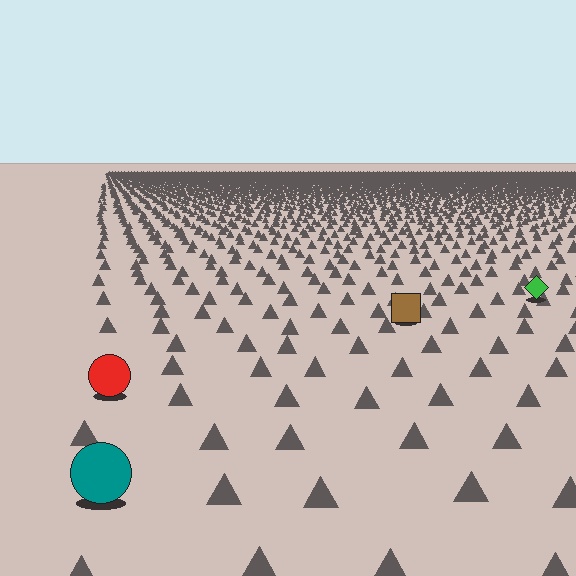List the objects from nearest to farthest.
From nearest to farthest: the teal circle, the red circle, the brown square, the green diamond.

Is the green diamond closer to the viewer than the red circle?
No. The red circle is closer — you can tell from the texture gradient: the ground texture is coarser near it.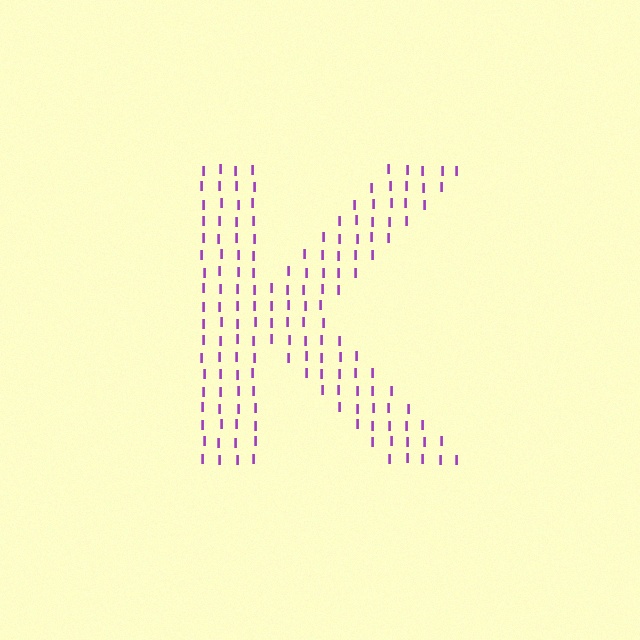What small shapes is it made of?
It is made of small letter I's.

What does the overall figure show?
The overall figure shows the letter K.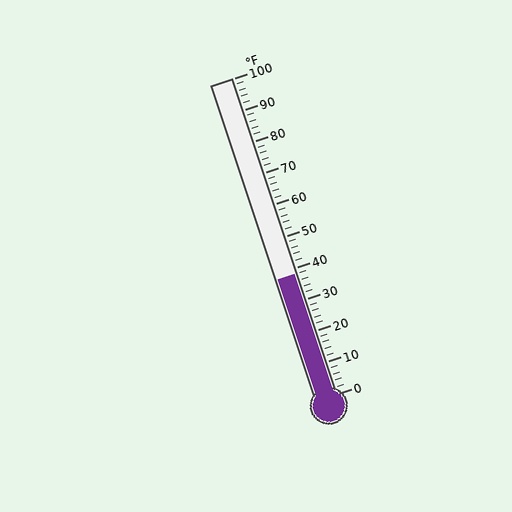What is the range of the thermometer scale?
The thermometer scale ranges from 0°F to 100°F.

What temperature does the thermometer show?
The thermometer shows approximately 38°F.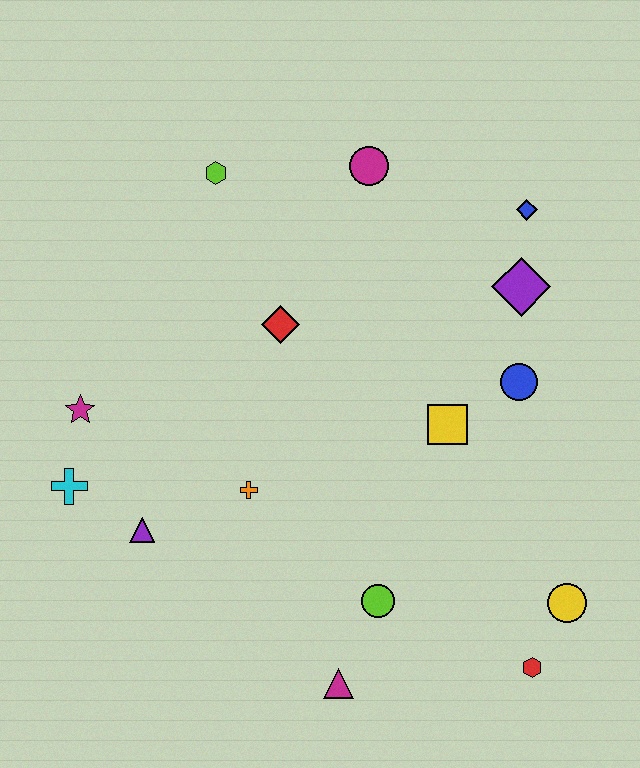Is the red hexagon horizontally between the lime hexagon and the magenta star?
No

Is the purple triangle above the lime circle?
Yes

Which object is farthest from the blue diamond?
The cyan cross is farthest from the blue diamond.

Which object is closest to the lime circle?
The magenta triangle is closest to the lime circle.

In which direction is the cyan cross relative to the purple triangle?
The cyan cross is to the left of the purple triangle.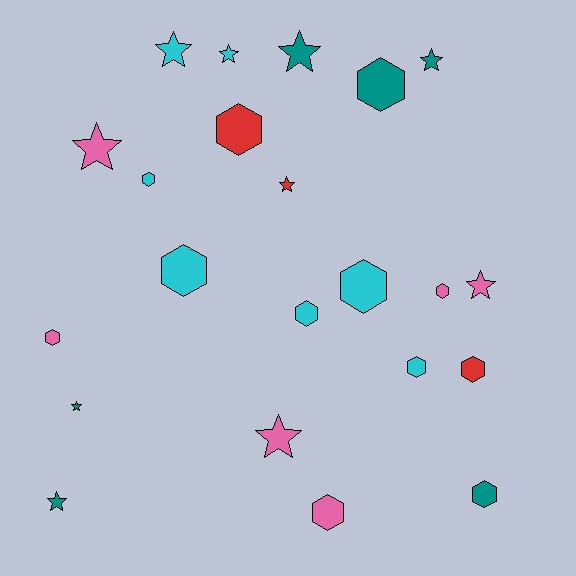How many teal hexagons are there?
There are 2 teal hexagons.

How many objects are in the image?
There are 22 objects.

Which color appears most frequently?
Cyan, with 7 objects.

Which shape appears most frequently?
Hexagon, with 12 objects.